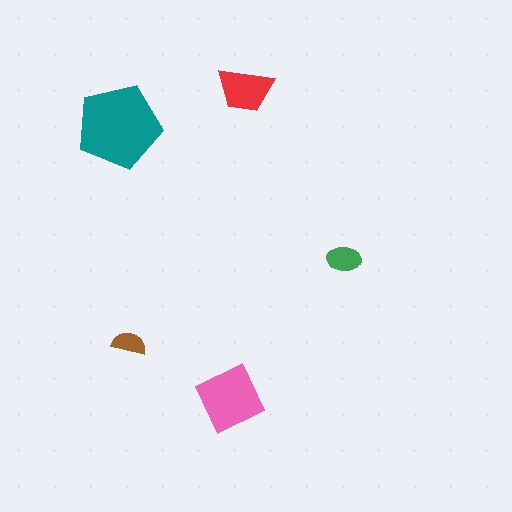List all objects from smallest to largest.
The brown semicircle, the green ellipse, the red trapezoid, the pink diamond, the teal pentagon.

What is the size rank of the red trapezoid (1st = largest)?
3rd.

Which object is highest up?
The red trapezoid is topmost.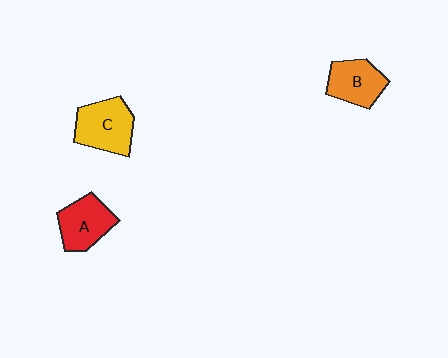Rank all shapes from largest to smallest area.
From largest to smallest: C (yellow), A (red), B (orange).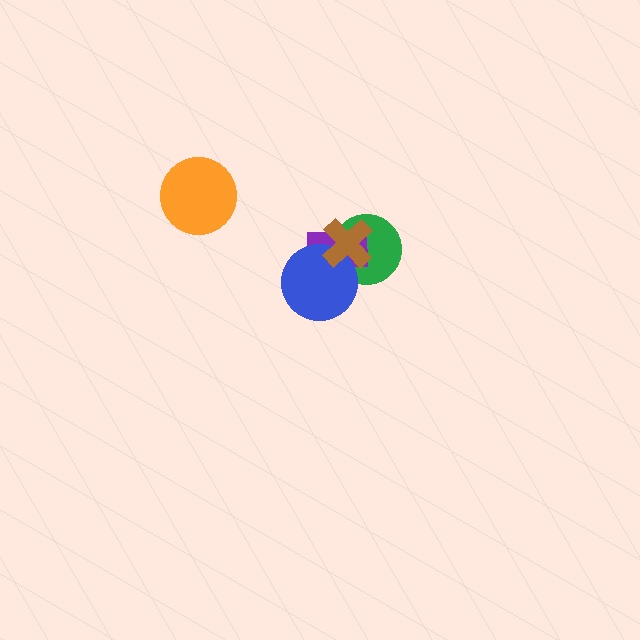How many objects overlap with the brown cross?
3 objects overlap with the brown cross.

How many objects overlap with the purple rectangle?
3 objects overlap with the purple rectangle.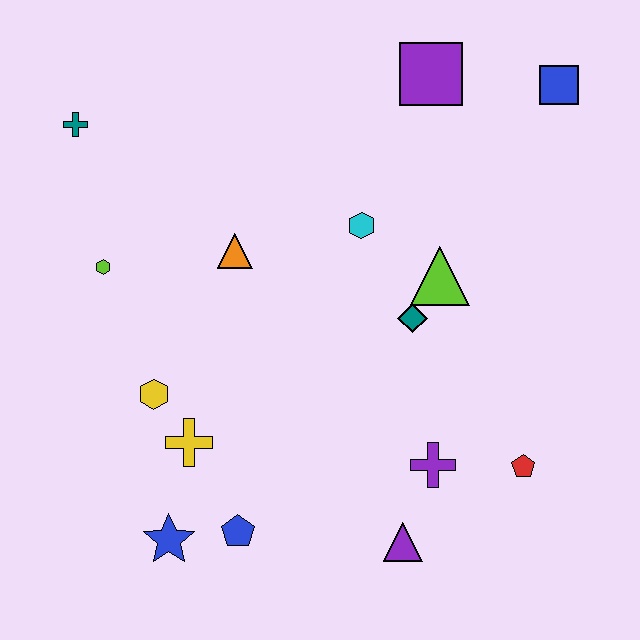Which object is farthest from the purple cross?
The teal cross is farthest from the purple cross.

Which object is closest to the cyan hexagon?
The lime triangle is closest to the cyan hexagon.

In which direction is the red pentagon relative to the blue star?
The red pentagon is to the right of the blue star.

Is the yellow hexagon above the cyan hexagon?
No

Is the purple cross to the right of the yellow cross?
Yes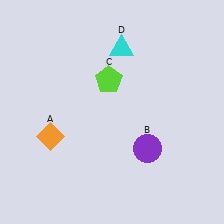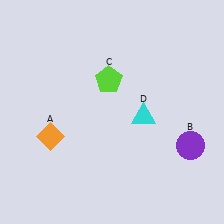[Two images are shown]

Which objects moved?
The objects that moved are: the purple circle (B), the cyan triangle (D).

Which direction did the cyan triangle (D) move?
The cyan triangle (D) moved down.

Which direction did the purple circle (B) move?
The purple circle (B) moved right.